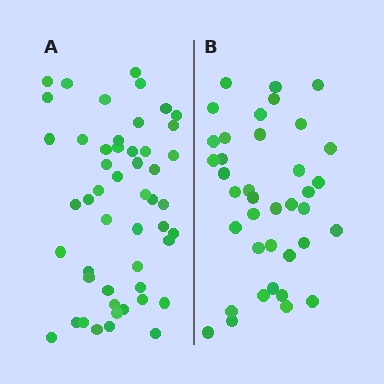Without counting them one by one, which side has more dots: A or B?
Region A (the left region) has more dots.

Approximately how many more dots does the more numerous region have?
Region A has roughly 12 or so more dots than region B.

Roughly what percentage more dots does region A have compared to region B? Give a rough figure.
About 30% more.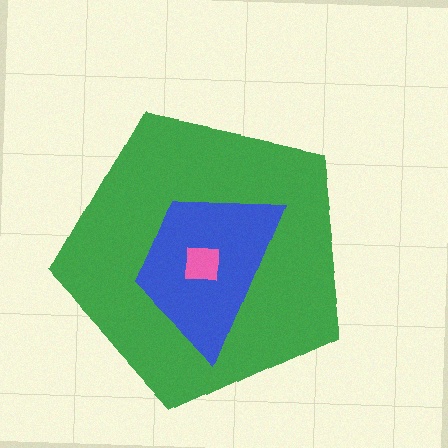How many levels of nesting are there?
3.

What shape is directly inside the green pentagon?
The blue trapezoid.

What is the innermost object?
The pink square.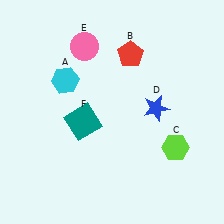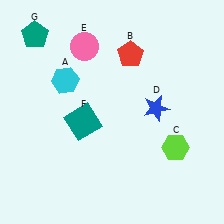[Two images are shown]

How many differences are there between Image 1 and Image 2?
There is 1 difference between the two images.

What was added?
A teal pentagon (G) was added in Image 2.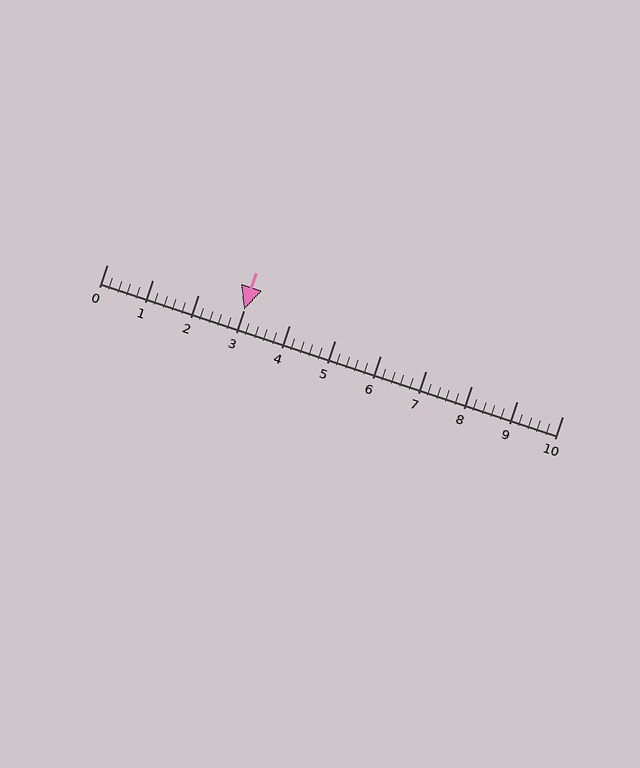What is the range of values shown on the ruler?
The ruler shows values from 0 to 10.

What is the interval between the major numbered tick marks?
The major tick marks are spaced 1 units apart.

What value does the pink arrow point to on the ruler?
The pink arrow points to approximately 3.0.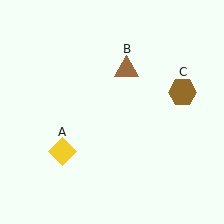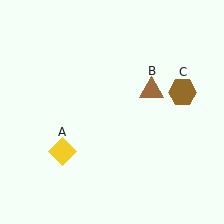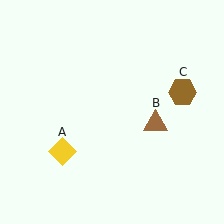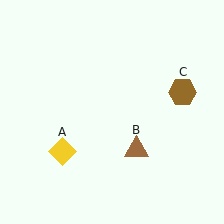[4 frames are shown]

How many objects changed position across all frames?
1 object changed position: brown triangle (object B).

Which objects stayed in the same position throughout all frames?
Yellow diamond (object A) and brown hexagon (object C) remained stationary.